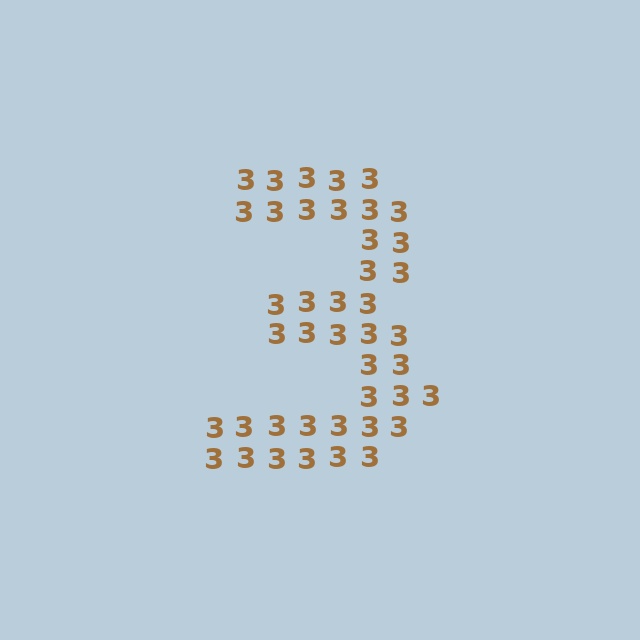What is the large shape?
The large shape is the digit 3.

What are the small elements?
The small elements are digit 3's.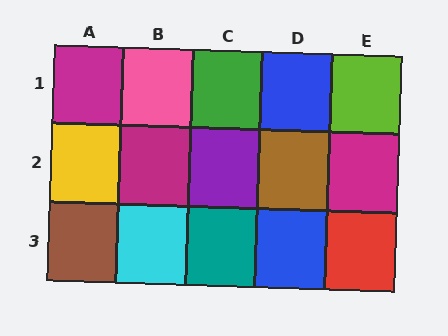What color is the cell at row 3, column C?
Teal.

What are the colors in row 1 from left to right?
Magenta, pink, green, blue, lime.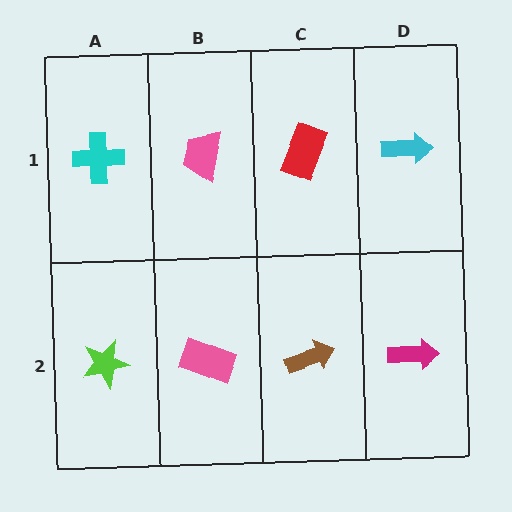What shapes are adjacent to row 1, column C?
A brown arrow (row 2, column C), a pink trapezoid (row 1, column B), a cyan arrow (row 1, column D).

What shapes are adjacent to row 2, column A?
A cyan cross (row 1, column A), a pink rectangle (row 2, column B).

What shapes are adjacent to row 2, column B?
A pink trapezoid (row 1, column B), a lime star (row 2, column A), a brown arrow (row 2, column C).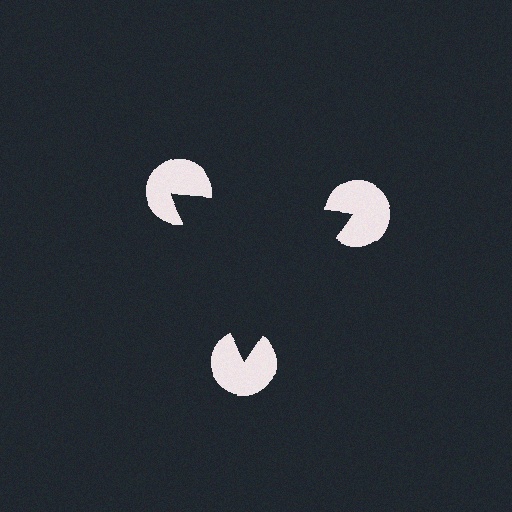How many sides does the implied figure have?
3 sides.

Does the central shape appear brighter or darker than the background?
It typically appears slightly darker than the background, even though no actual brightness change is drawn.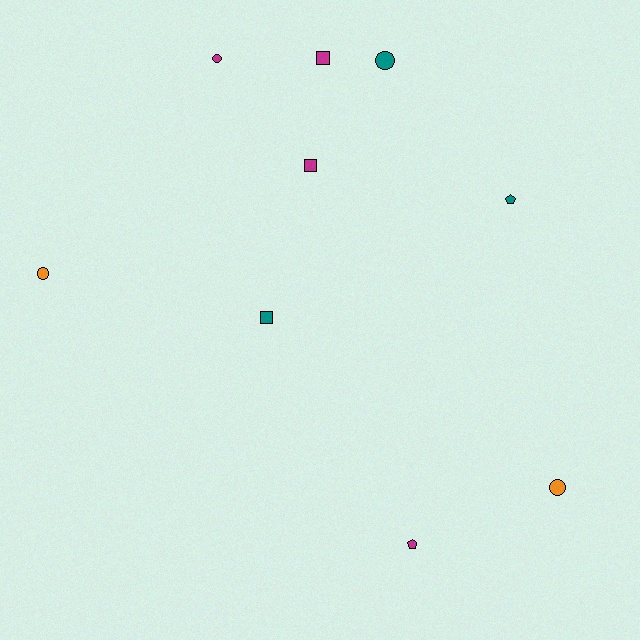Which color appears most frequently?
Magenta, with 4 objects.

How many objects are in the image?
There are 9 objects.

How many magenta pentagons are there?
There is 1 magenta pentagon.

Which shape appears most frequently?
Circle, with 4 objects.